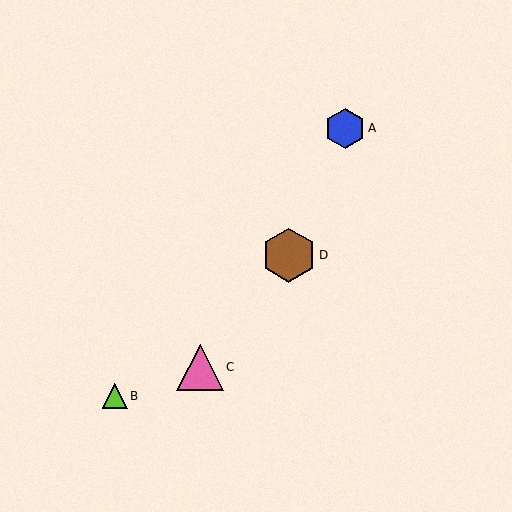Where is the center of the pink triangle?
The center of the pink triangle is at (200, 367).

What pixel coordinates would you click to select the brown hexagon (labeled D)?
Click at (289, 255) to select the brown hexagon D.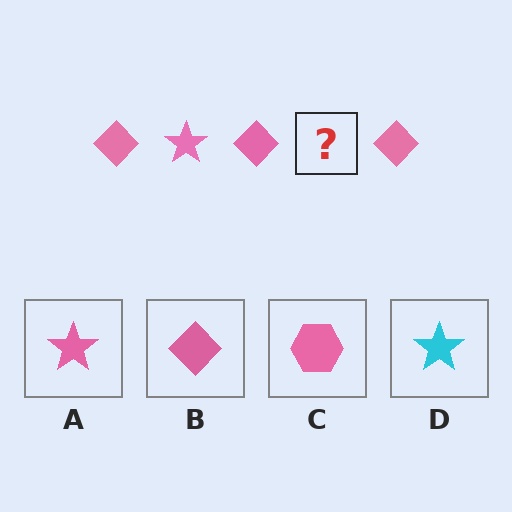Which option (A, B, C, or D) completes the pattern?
A.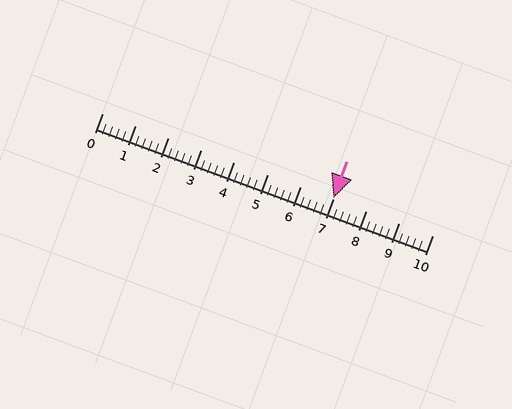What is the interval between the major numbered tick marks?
The major tick marks are spaced 1 units apart.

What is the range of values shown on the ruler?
The ruler shows values from 0 to 10.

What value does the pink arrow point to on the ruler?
The pink arrow points to approximately 7.0.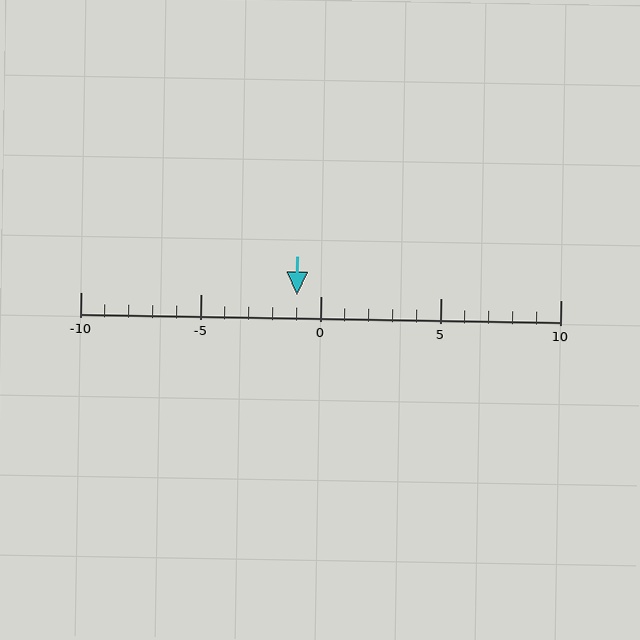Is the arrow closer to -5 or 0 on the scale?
The arrow is closer to 0.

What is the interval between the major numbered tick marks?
The major tick marks are spaced 5 units apart.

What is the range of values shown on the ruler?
The ruler shows values from -10 to 10.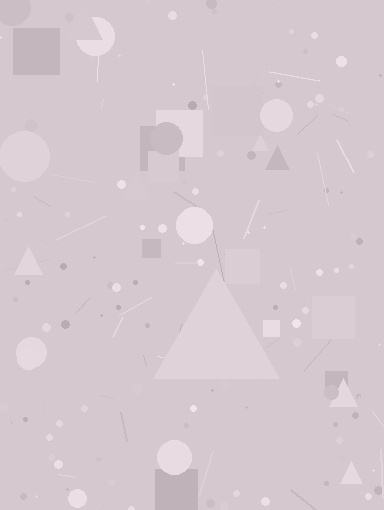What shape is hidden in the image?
A triangle is hidden in the image.